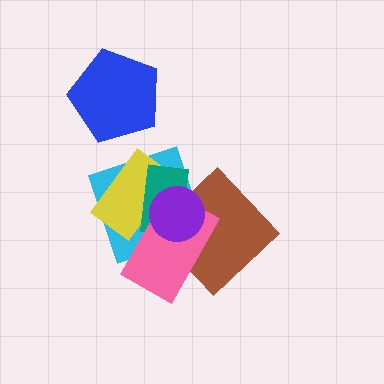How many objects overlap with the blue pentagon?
0 objects overlap with the blue pentagon.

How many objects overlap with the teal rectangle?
5 objects overlap with the teal rectangle.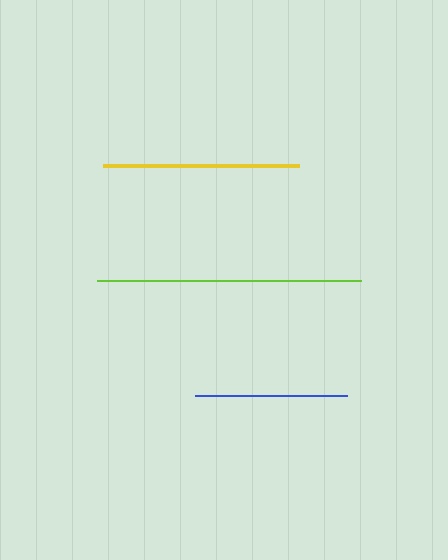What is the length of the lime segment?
The lime segment is approximately 263 pixels long.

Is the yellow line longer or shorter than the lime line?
The lime line is longer than the yellow line.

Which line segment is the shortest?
The blue line is the shortest at approximately 152 pixels.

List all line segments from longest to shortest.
From longest to shortest: lime, yellow, blue.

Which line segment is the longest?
The lime line is the longest at approximately 263 pixels.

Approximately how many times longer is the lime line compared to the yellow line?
The lime line is approximately 1.3 times the length of the yellow line.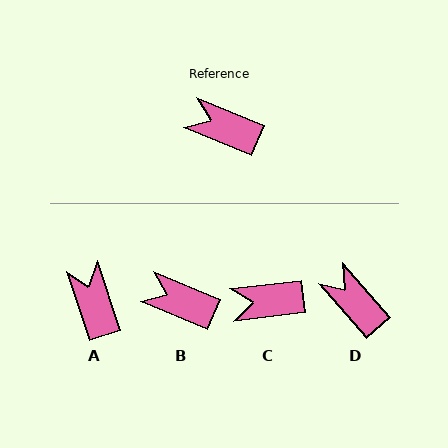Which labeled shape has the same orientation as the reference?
B.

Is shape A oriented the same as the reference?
No, it is off by about 49 degrees.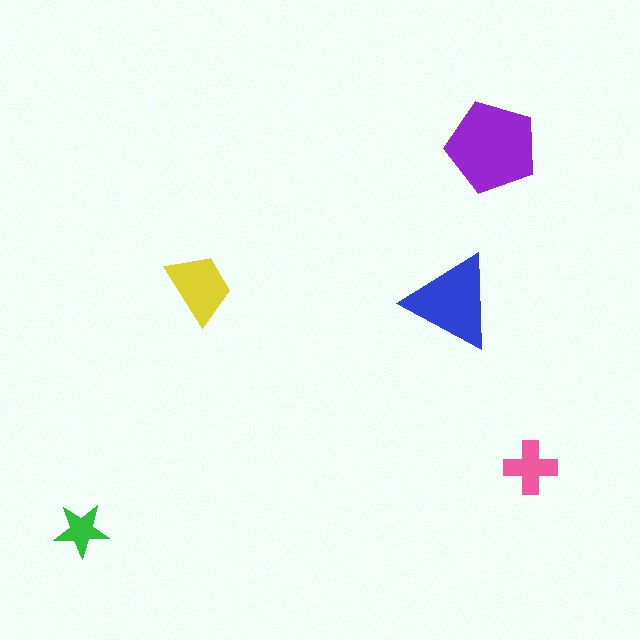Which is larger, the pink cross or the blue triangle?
The blue triangle.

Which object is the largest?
The purple pentagon.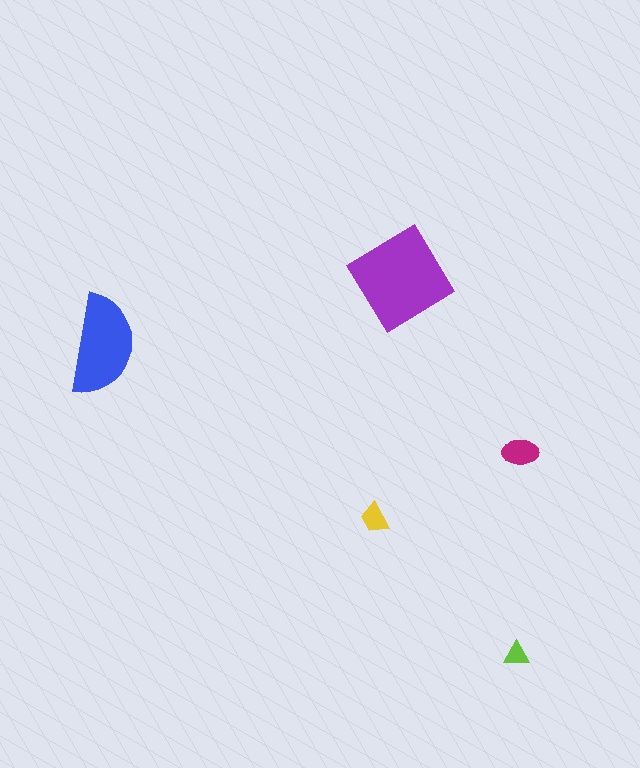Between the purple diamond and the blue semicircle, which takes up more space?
The purple diamond.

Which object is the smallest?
The lime triangle.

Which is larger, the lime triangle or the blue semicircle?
The blue semicircle.